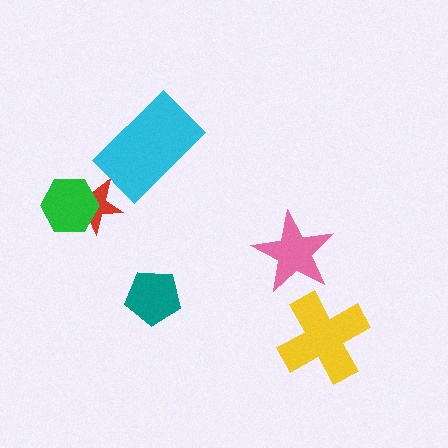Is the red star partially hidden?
Yes, it is partially covered by another shape.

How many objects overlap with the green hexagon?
1 object overlaps with the green hexagon.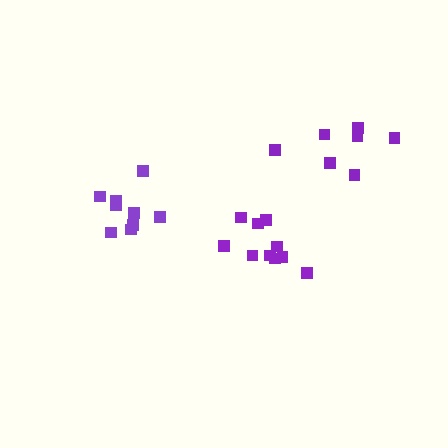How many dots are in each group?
Group 1: 10 dots, Group 2: 7 dots, Group 3: 9 dots (26 total).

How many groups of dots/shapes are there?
There are 3 groups.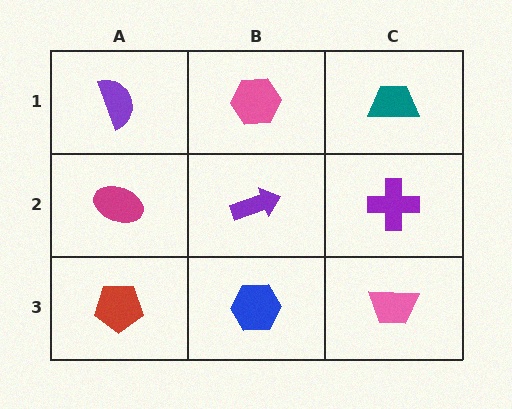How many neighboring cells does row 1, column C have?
2.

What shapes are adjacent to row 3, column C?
A purple cross (row 2, column C), a blue hexagon (row 3, column B).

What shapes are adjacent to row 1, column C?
A purple cross (row 2, column C), a pink hexagon (row 1, column B).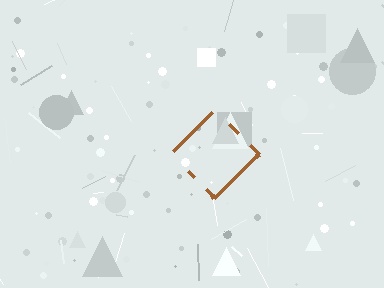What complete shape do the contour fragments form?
The contour fragments form a diamond.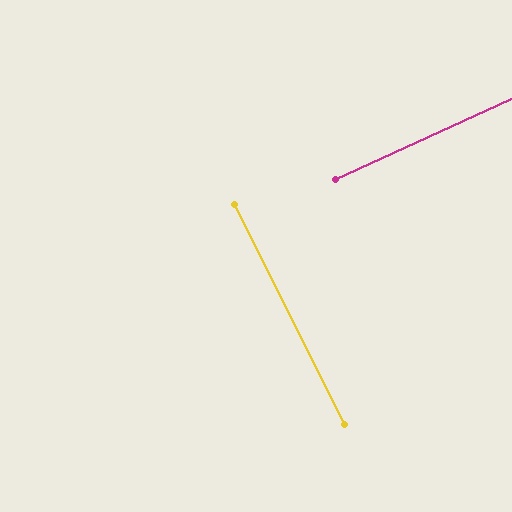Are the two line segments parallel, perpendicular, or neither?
Perpendicular — they meet at approximately 88°.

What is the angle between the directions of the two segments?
Approximately 88 degrees.